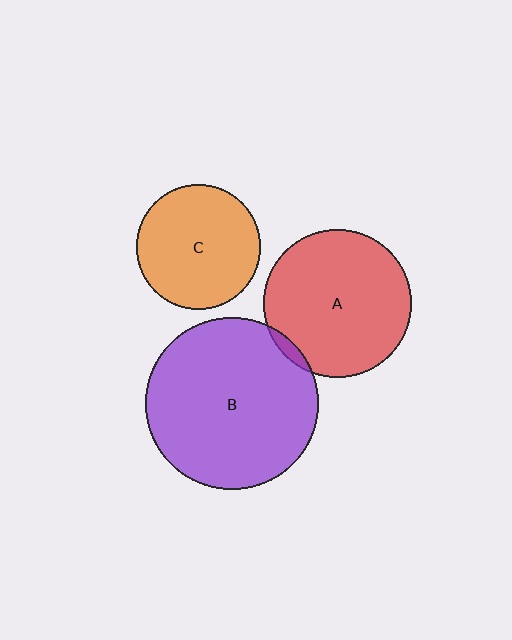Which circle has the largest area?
Circle B (purple).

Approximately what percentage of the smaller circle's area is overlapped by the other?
Approximately 5%.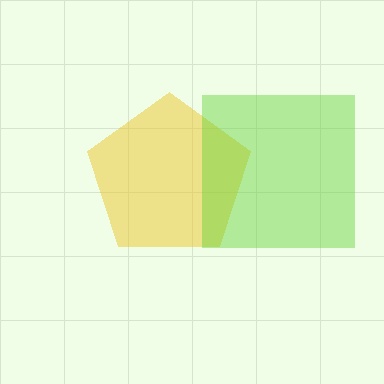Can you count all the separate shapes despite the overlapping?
Yes, there are 2 separate shapes.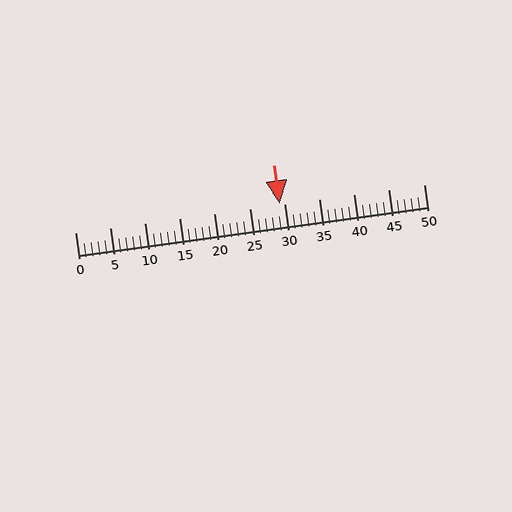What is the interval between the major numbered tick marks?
The major tick marks are spaced 5 units apart.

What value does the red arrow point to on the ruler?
The red arrow points to approximately 29.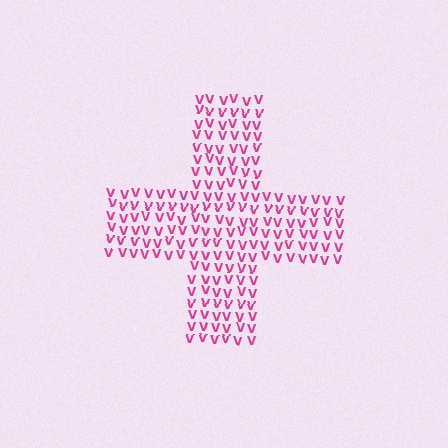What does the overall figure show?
The overall figure shows a cross.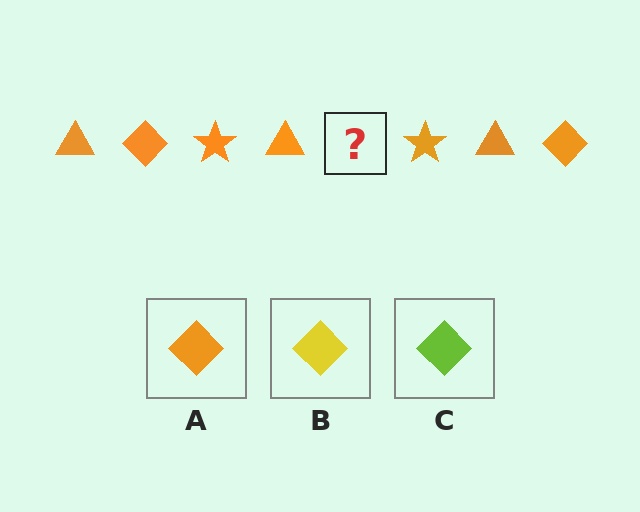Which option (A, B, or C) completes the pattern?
A.